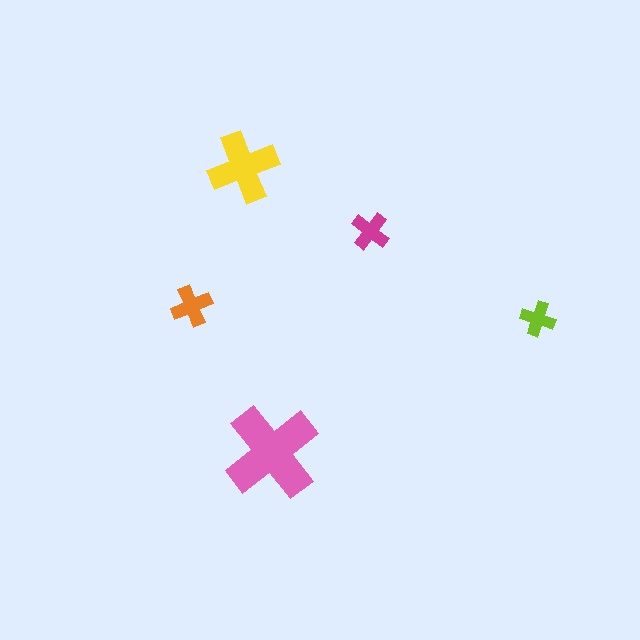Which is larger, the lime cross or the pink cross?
The pink one.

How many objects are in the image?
There are 5 objects in the image.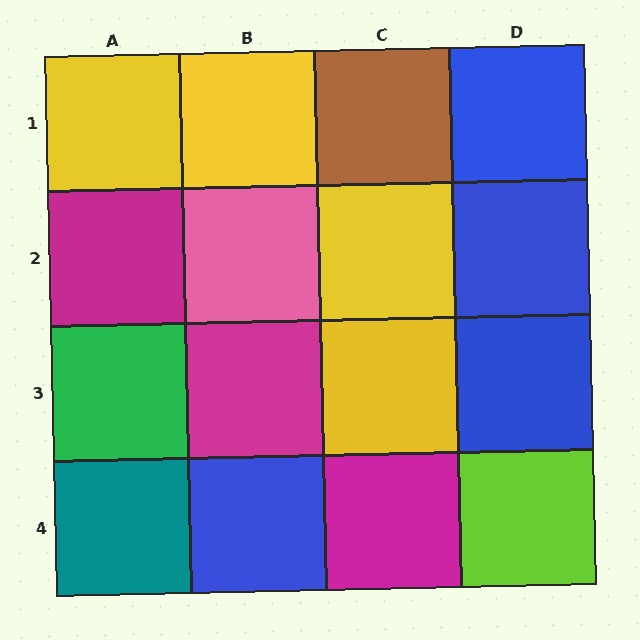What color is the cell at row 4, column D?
Lime.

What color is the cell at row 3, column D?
Blue.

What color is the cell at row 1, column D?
Blue.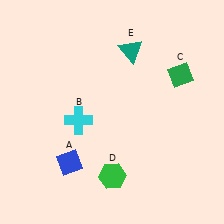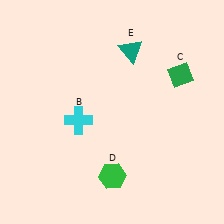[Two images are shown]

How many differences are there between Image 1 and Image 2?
There is 1 difference between the two images.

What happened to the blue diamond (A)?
The blue diamond (A) was removed in Image 2. It was in the bottom-left area of Image 1.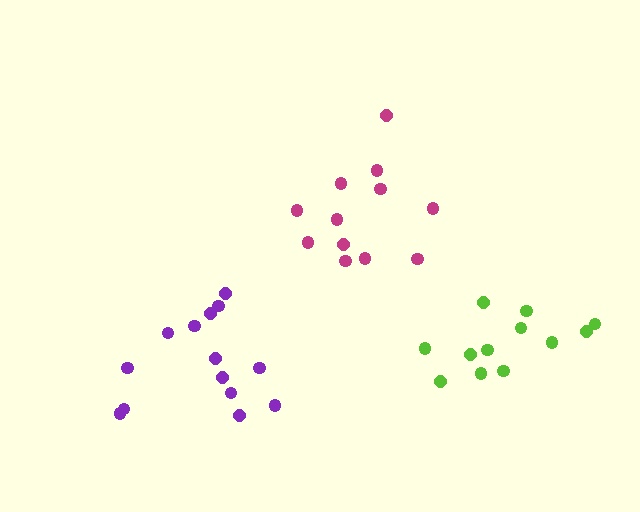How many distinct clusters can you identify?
There are 3 distinct clusters.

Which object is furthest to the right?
The lime cluster is rightmost.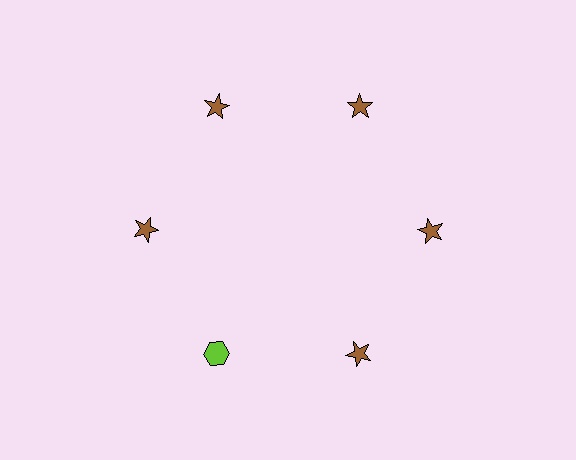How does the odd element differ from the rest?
It differs in both color (lime instead of brown) and shape (hexagon instead of star).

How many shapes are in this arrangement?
There are 6 shapes arranged in a ring pattern.